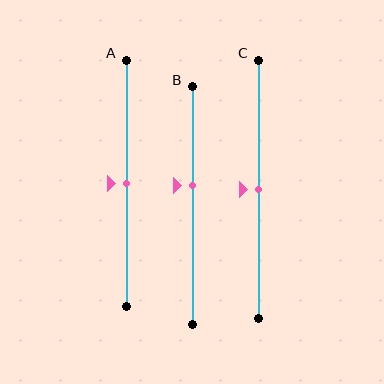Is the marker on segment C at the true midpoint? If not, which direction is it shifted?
Yes, the marker on segment C is at the true midpoint.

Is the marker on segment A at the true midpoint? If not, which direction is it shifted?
Yes, the marker on segment A is at the true midpoint.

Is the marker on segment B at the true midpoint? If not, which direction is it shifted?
No, the marker on segment B is shifted upward by about 8% of the segment length.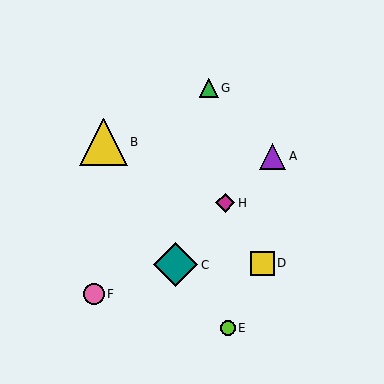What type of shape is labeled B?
Shape B is a yellow triangle.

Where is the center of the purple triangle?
The center of the purple triangle is at (273, 156).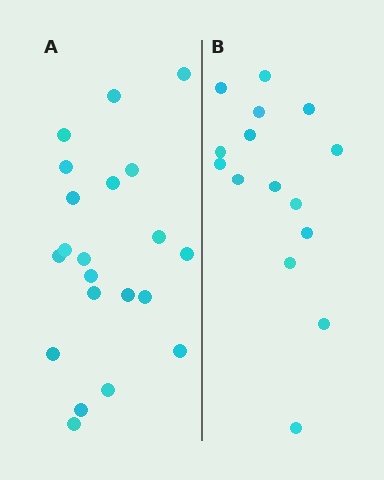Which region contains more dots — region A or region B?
Region A (the left region) has more dots.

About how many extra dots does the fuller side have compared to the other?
Region A has about 6 more dots than region B.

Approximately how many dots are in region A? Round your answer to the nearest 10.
About 20 dots. (The exact count is 21, which rounds to 20.)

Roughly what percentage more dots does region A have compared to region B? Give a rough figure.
About 40% more.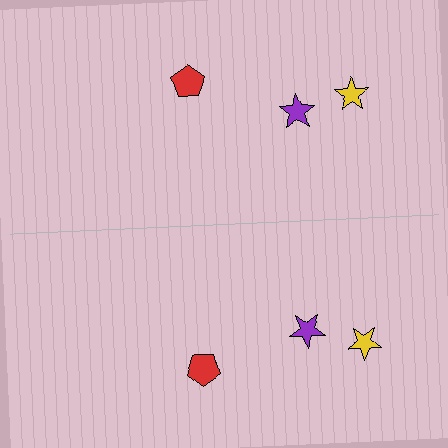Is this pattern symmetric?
Yes, this pattern has bilateral (reflection) symmetry.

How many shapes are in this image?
There are 6 shapes in this image.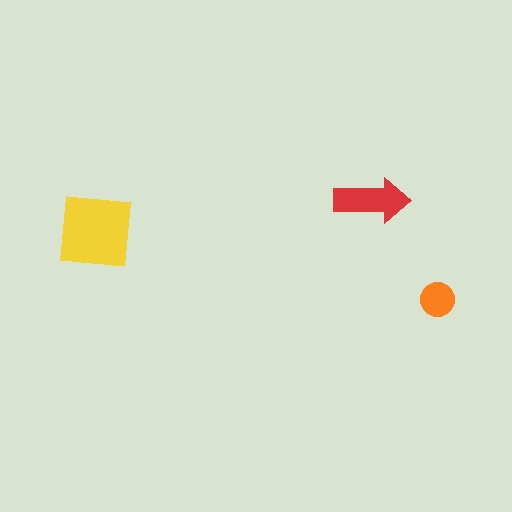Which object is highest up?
The red arrow is topmost.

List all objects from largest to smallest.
The yellow square, the red arrow, the orange circle.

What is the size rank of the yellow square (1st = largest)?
1st.